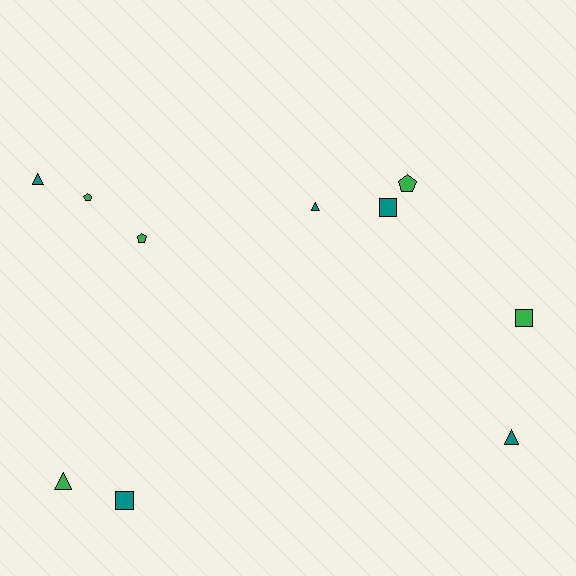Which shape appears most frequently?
Triangle, with 4 objects.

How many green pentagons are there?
There are 3 green pentagons.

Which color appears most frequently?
Green, with 5 objects.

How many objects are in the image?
There are 10 objects.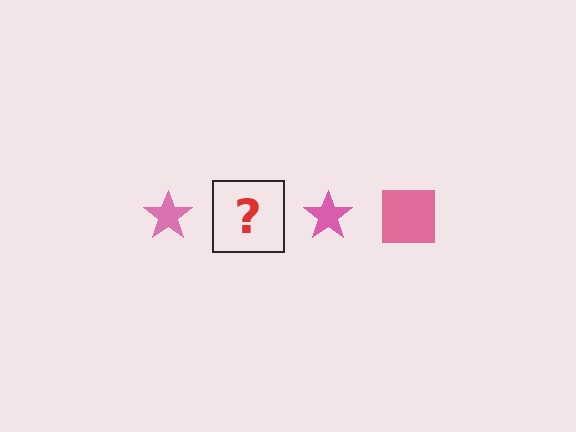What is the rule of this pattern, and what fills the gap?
The rule is that the pattern cycles through star, square shapes in pink. The gap should be filled with a pink square.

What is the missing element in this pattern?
The missing element is a pink square.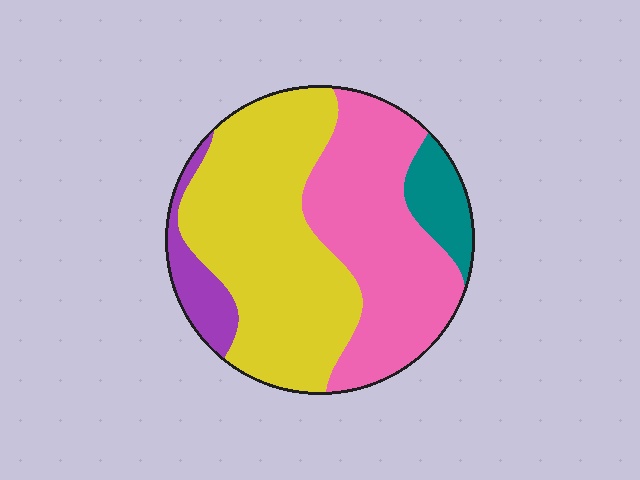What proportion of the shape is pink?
Pink covers roughly 35% of the shape.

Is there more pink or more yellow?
Yellow.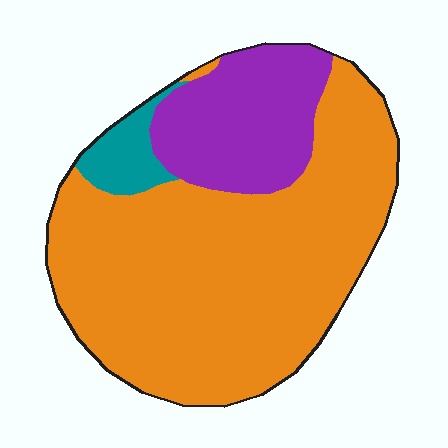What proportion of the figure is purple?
Purple covers about 20% of the figure.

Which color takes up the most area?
Orange, at roughly 70%.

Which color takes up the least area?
Teal, at roughly 5%.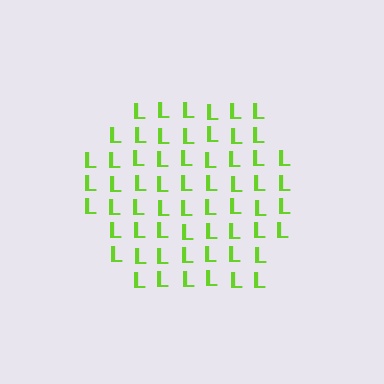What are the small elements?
The small elements are letter L's.